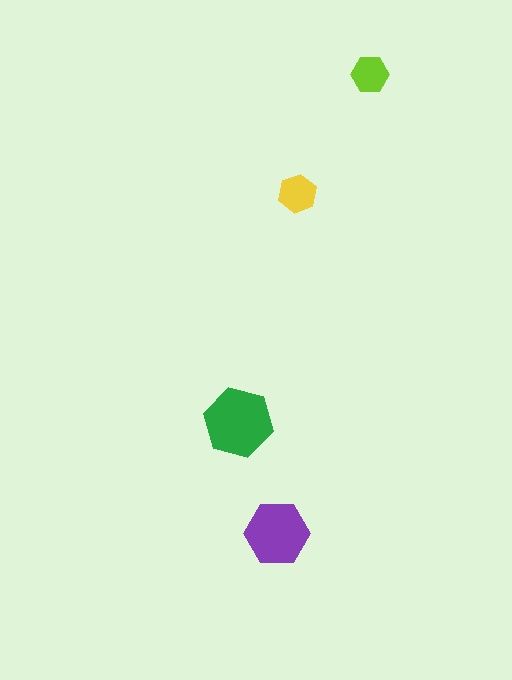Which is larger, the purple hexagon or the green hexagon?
The green one.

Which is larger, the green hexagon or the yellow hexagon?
The green one.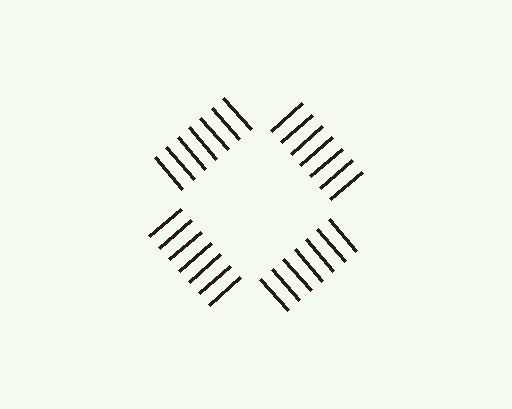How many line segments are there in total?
28 — 7 along each of the 4 edges.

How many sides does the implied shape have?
4 sides — the line-ends trace a square.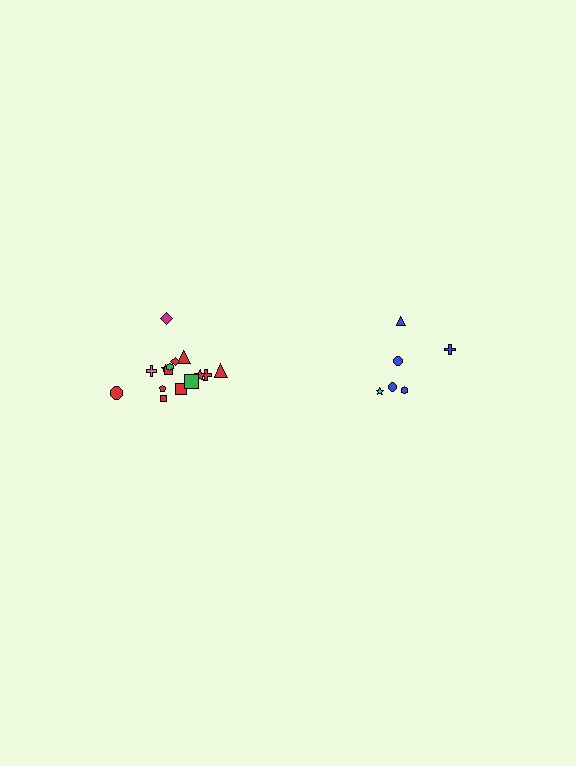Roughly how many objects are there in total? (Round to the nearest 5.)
Roughly 20 objects in total.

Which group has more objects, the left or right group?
The left group.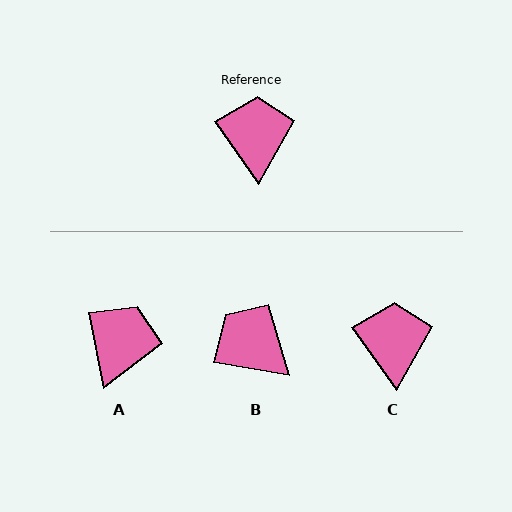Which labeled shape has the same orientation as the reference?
C.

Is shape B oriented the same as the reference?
No, it is off by about 46 degrees.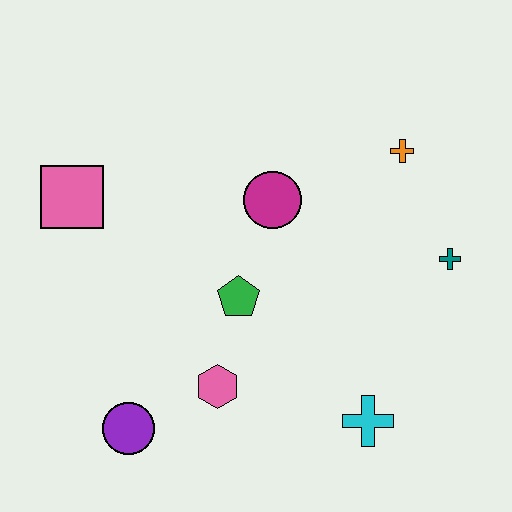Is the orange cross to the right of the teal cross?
No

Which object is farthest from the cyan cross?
The pink square is farthest from the cyan cross.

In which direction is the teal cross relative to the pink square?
The teal cross is to the right of the pink square.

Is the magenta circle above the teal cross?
Yes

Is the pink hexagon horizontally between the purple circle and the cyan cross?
Yes